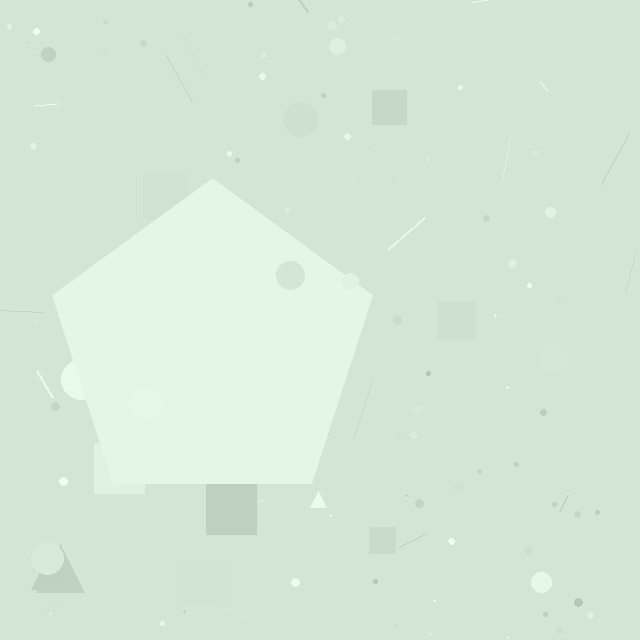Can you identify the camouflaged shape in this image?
The camouflaged shape is a pentagon.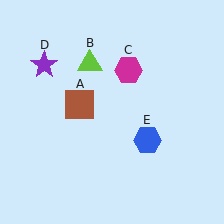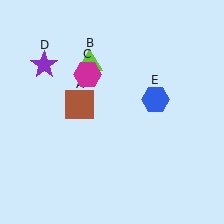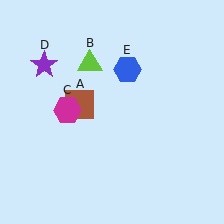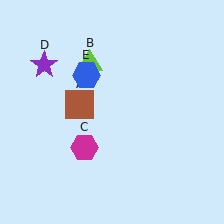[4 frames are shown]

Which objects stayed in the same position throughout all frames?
Brown square (object A) and lime triangle (object B) and purple star (object D) remained stationary.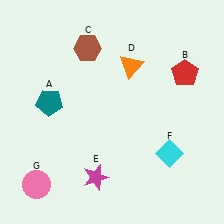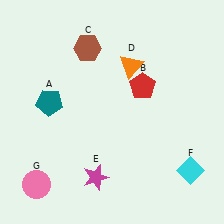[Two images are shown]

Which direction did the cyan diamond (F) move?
The cyan diamond (F) moved right.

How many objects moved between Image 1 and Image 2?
2 objects moved between the two images.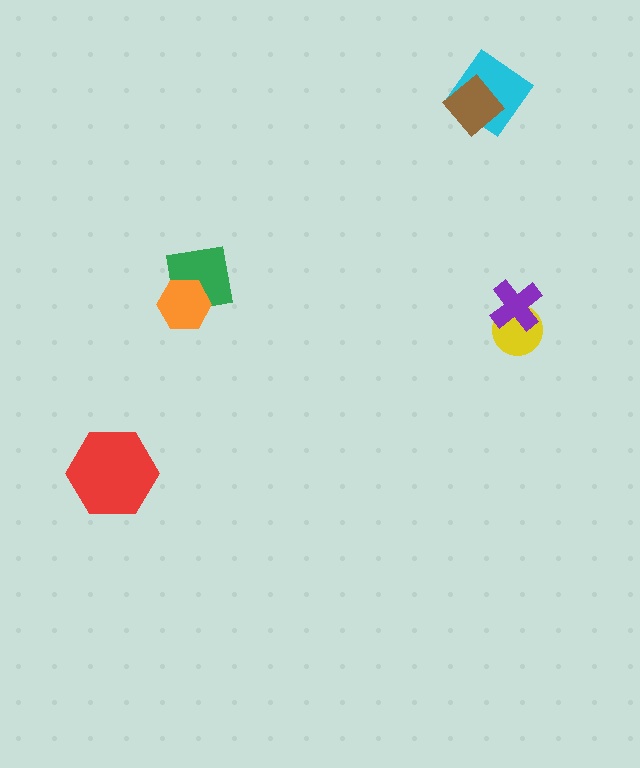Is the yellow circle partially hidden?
Yes, it is partially covered by another shape.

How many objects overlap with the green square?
1 object overlaps with the green square.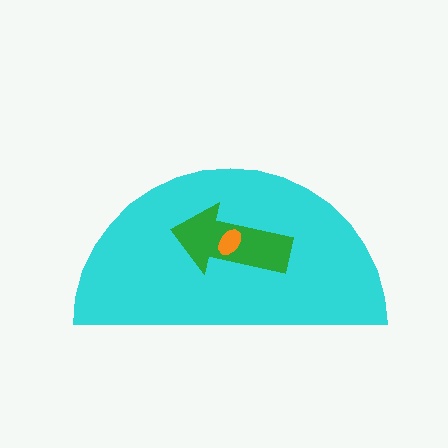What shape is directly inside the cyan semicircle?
The green arrow.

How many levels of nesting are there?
3.